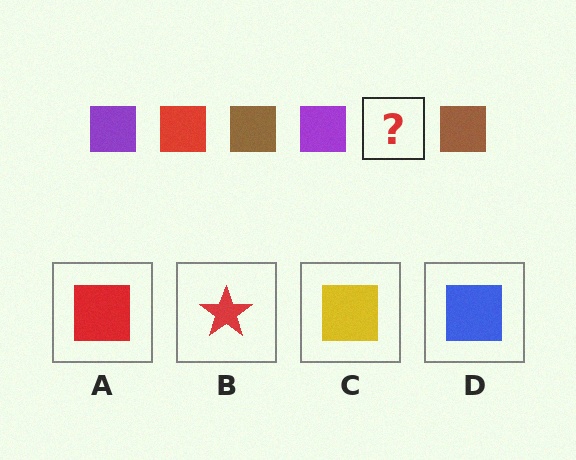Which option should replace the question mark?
Option A.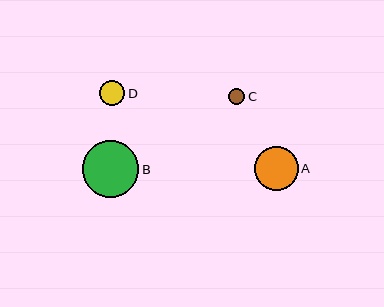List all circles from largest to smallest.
From largest to smallest: B, A, D, C.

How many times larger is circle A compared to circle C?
Circle A is approximately 2.7 times the size of circle C.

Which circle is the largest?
Circle B is the largest with a size of approximately 57 pixels.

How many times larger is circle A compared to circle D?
Circle A is approximately 1.7 times the size of circle D.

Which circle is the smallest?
Circle C is the smallest with a size of approximately 16 pixels.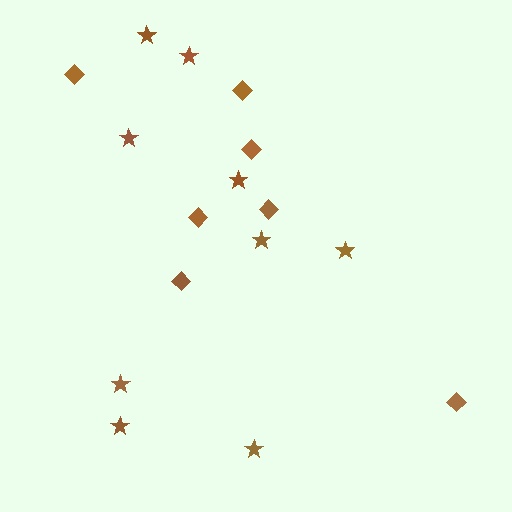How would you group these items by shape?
There are 2 groups: one group of diamonds (7) and one group of stars (9).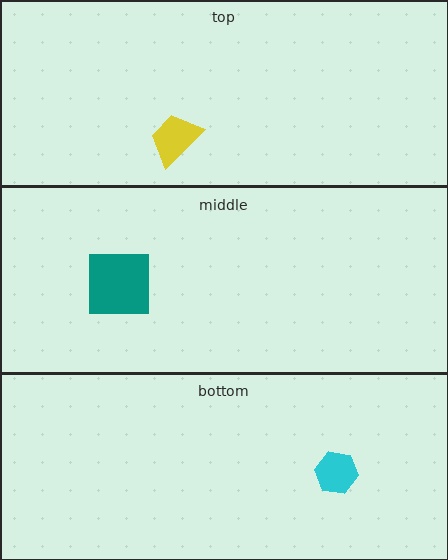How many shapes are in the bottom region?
1.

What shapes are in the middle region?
The teal square.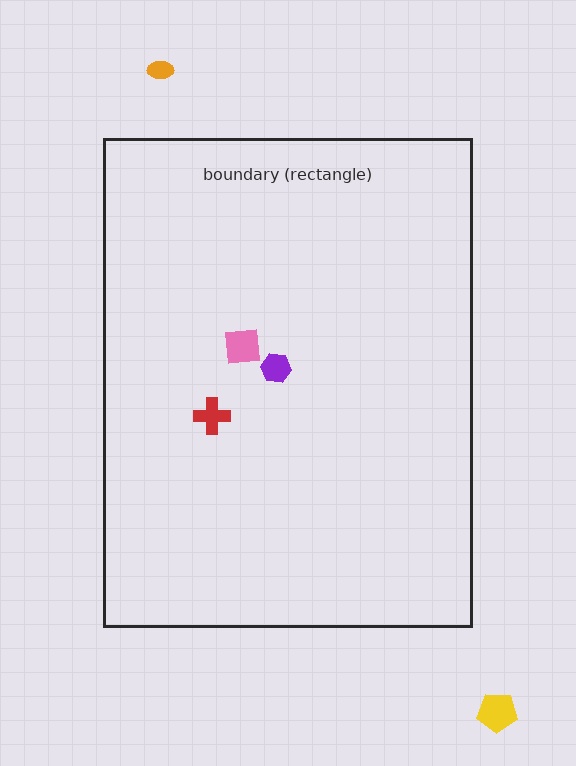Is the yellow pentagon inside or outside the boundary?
Outside.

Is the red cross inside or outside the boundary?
Inside.